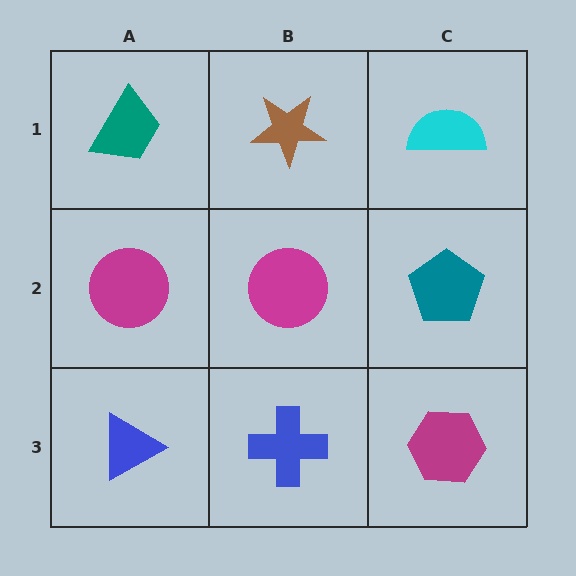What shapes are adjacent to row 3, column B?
A magenta circle (row 2, column B), a blue triangle (row 3, column A), a magenta hexagon (row 3, column C).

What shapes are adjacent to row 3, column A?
A magenta circle (row 2, column A), a blue cross (row 3, column B).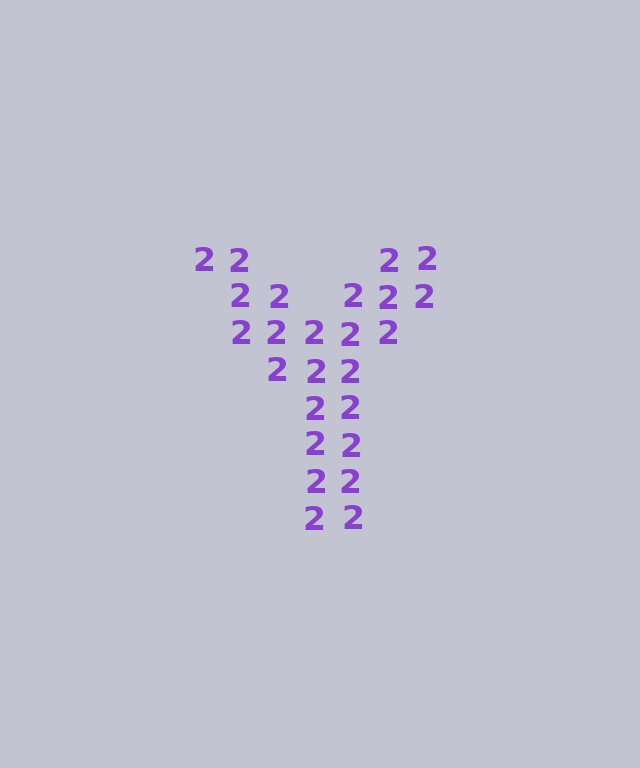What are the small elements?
The small elements are digit 2's.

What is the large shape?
The large shape is the letter Y.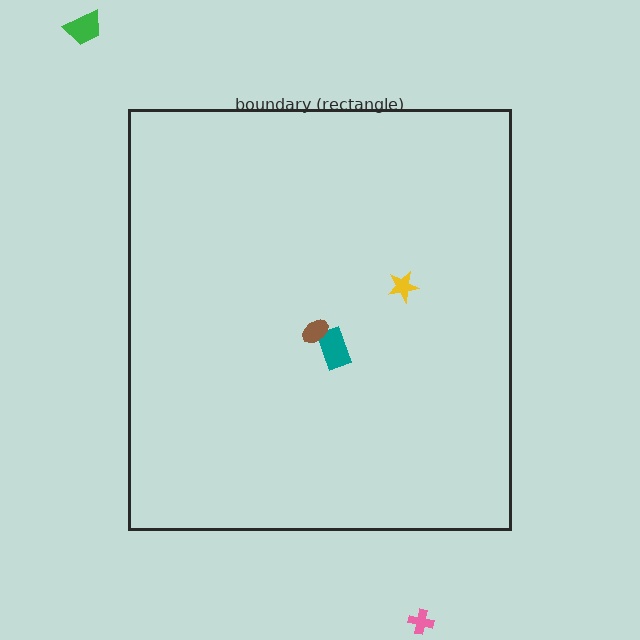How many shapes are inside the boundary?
3 inside, 2 outside.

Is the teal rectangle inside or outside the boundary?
Inside.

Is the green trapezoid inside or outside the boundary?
Outside.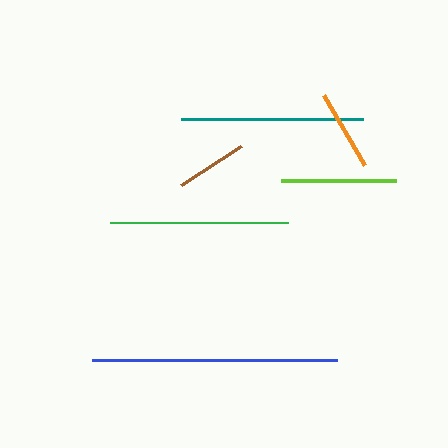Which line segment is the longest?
The blue line is the longest at approximately 245 pixels.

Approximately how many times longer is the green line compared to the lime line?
The green line is approximately 1.6 times the length of the lime line.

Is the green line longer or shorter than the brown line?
The green line is longer than the brown line.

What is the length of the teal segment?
The teal segment is approximately 182 pixels long.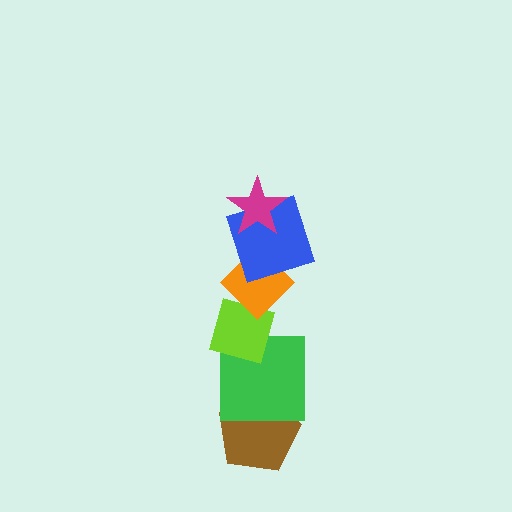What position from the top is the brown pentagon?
The brown pentagon is 6th from the top.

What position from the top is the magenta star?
The magenta star is 1st from the top.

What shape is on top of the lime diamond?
The orange diamond is on top of the lime diamond.